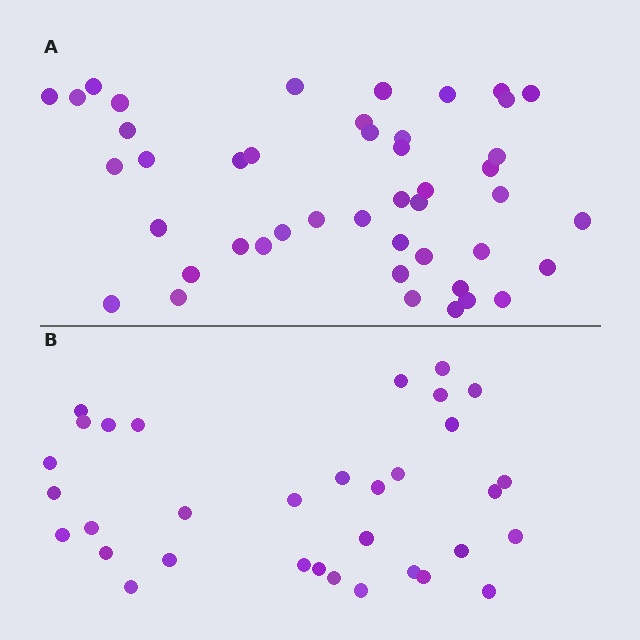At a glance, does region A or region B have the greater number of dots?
Region A (the top region) has more dots.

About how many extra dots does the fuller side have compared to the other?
Region A has roughly 12 or so more dots than region B.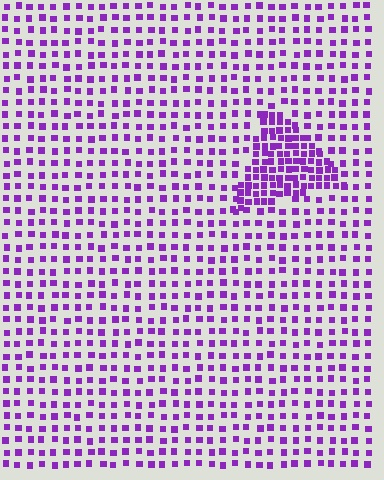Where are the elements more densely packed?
The elements are more densely packed inside the triangle boundary.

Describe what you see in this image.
The image contains small purple elements arranged at two different densities. A triangle-shaped region is visible where the elements are more densely packed than the surrounding area.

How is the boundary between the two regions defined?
The boundary is defined by a change in element density (approximately 2.3x ratio). All elements are the same color, size, and shape.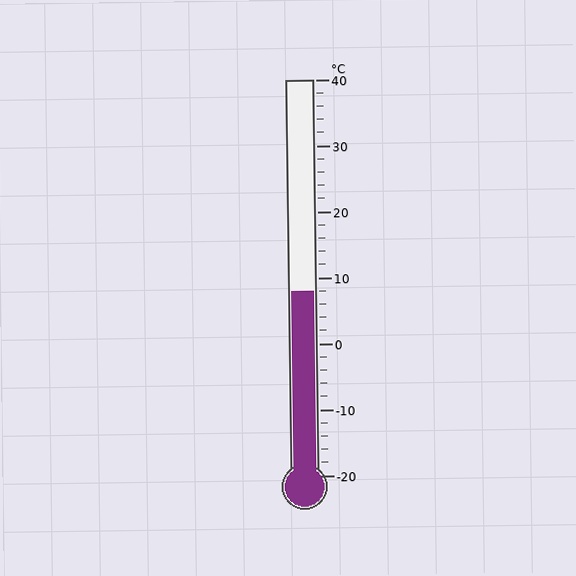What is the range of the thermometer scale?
The thermometer scale ranges from -20°C to 40°C.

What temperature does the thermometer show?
The thermometer shows approximately 8°C.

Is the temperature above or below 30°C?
The temperature is below 30°C.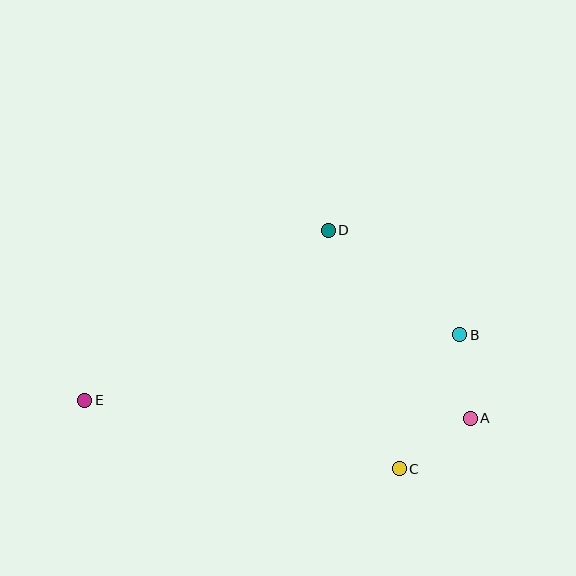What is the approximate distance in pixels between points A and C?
The distance between A and C is approximately 87 pixels.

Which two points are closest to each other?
Points A and B are closest to each other.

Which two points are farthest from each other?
Points A and E are farthest from each other.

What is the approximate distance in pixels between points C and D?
The distance between C and D is approximately 249 pixels.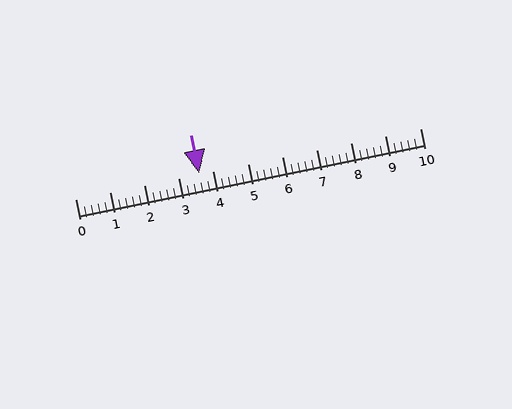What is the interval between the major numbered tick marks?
The major tick marks are spaced 1 units apart.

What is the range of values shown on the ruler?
The ruler shows values from 0 to 10.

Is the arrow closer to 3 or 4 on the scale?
The arrow is closer to 4.